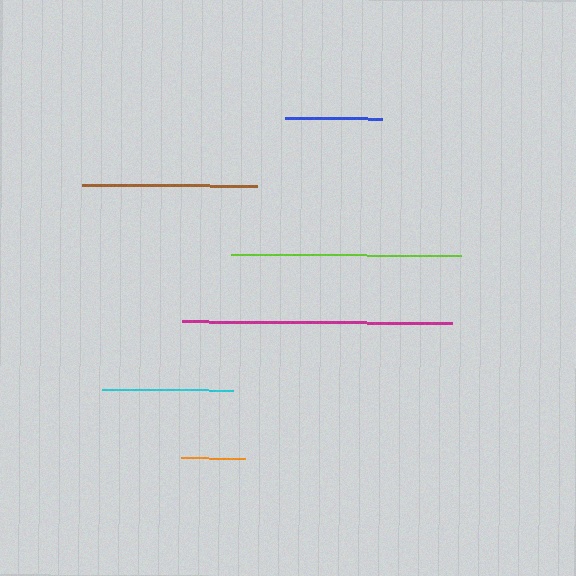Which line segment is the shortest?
The orange line is the shortest at approximately 63 pixels.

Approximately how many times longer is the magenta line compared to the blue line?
The magenta line is approximately 2.8 times the length of the blue line.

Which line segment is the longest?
The magenta line is the longest at approximately 269 pixels.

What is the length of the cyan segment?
The cyan segment is approximately 131 pixels long.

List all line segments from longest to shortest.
From longest to shortest: magenta, lime, brown, cyan, blue, orange.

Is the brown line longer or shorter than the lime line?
The lime line is longer than the brown line.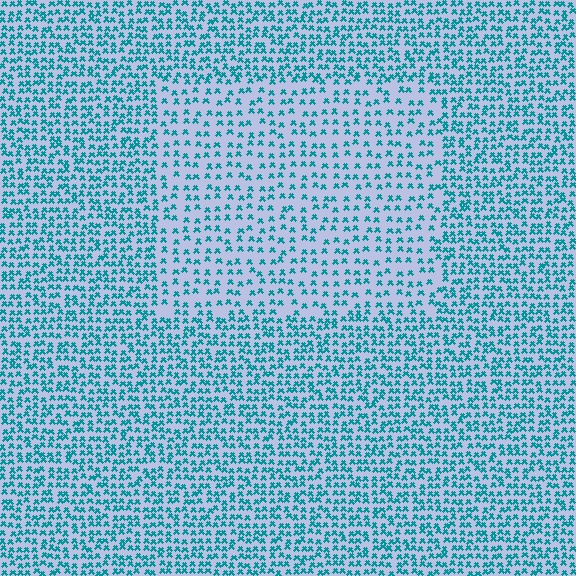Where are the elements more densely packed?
The elements are more densely packed outside the rectangle boundary.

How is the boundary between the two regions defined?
The boundary is defined by a change in element density (approximately 1.8x ratio). All elements are the same color, size, and shape.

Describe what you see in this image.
The image contains small teal elements arranged at two different densities. A rectangle-shaped region is visible where the elements are less densely packed than the surrounding area.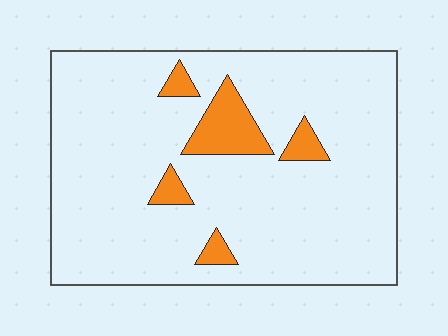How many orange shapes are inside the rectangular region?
5.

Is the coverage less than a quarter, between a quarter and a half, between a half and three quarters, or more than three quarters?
Less than a quarter.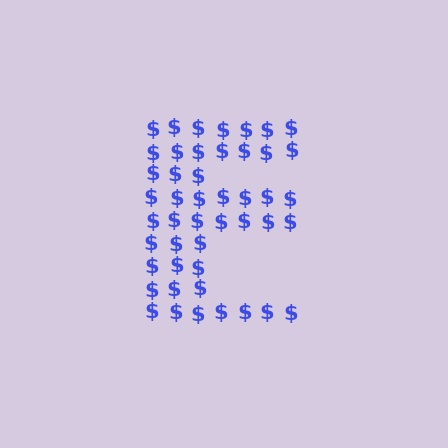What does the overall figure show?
The overall figure shows the letter E.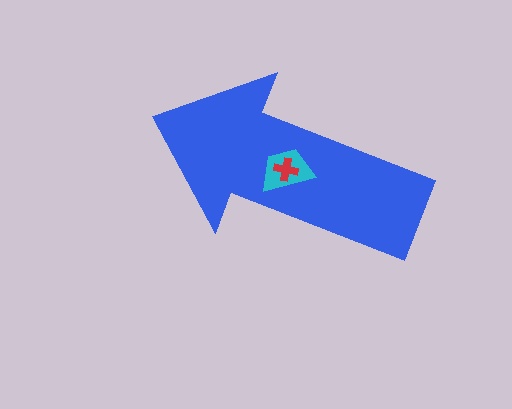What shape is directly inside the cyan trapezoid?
The red cross.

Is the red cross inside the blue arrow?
Yes.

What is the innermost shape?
The red cross.